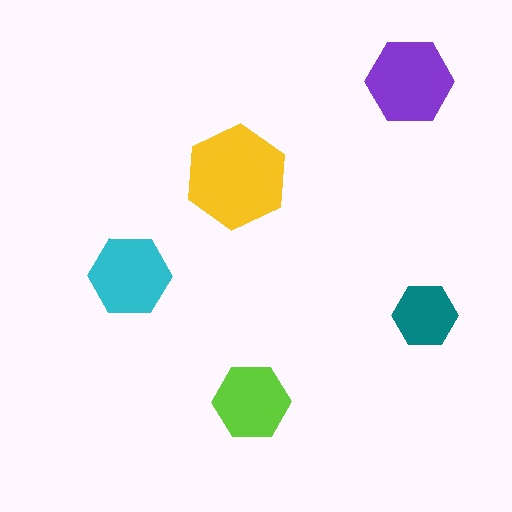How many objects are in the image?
There are 5 objects in the image.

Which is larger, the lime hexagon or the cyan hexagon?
The cyan one.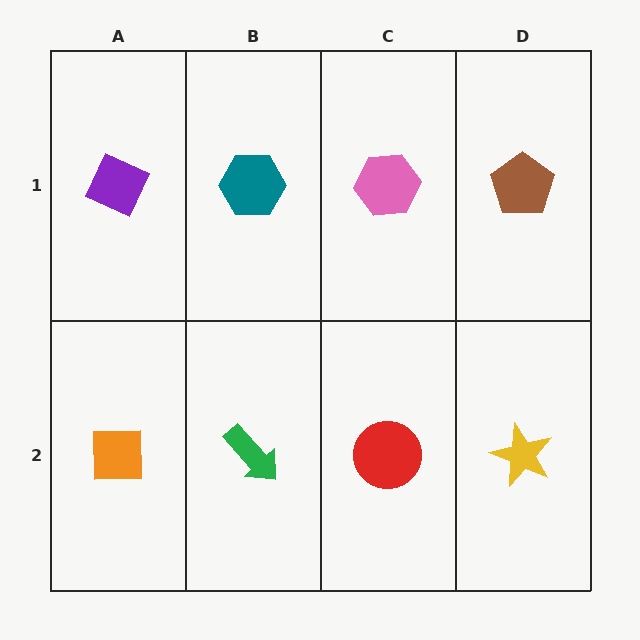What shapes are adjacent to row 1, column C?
A red circle (row 2, column C), a teal hexagon (row 1, column B), a brown pentagon (row 1, column D).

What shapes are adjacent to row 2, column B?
A teal hexagon (row 1, column B), an orange square (row 2, column A), a red circle (row 2, column C).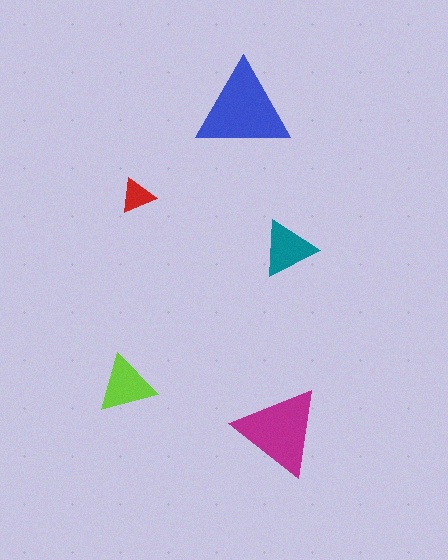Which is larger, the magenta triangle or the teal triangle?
The magenta one.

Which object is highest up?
The blue triangle is topmost.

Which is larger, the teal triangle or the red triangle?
The teal one.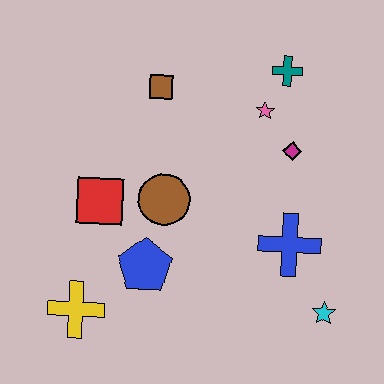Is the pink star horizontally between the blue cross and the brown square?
Yes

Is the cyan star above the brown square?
No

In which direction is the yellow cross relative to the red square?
The yellow cross is below the red square.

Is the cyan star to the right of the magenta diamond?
Yes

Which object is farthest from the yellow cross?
The teal cross is farthest from the yellow cross.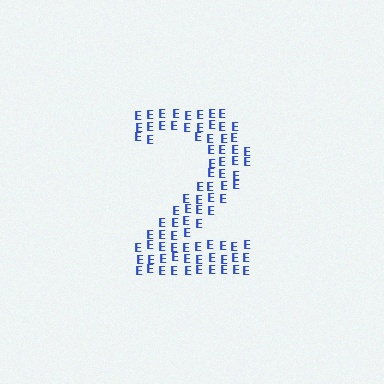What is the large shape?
The large shape is the digit 2.